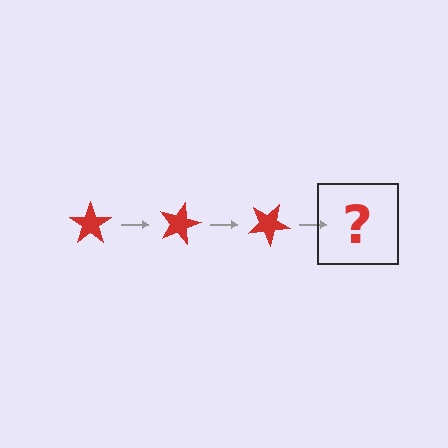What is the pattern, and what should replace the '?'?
The pattern is that the star rotates 15 degrees each step. The '?' should be a red star rotated 45 degrees.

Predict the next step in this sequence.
The next step is a red star rotated 45 degrees.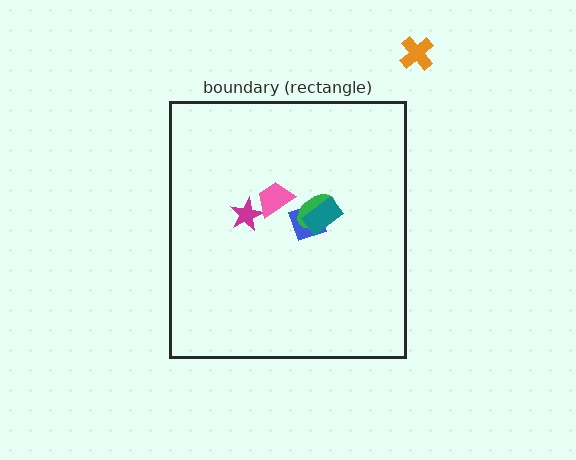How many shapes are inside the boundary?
5 inside, 1 outside.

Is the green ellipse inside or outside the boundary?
Inside.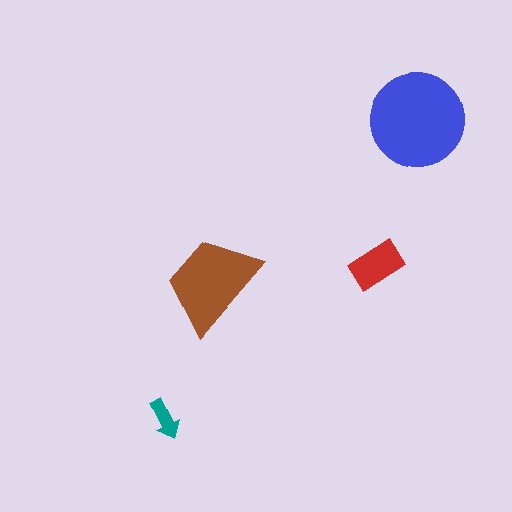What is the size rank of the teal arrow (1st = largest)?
4th.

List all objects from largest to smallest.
The blue circle, the brown trapezoid, the red rectangle, the teal arrow.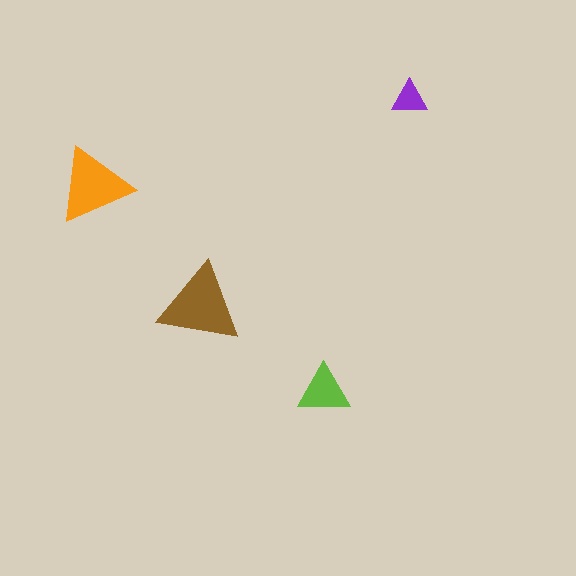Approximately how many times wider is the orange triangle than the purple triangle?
About 2 times wider.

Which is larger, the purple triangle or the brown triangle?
The brown one.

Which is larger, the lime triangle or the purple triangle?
The lime one.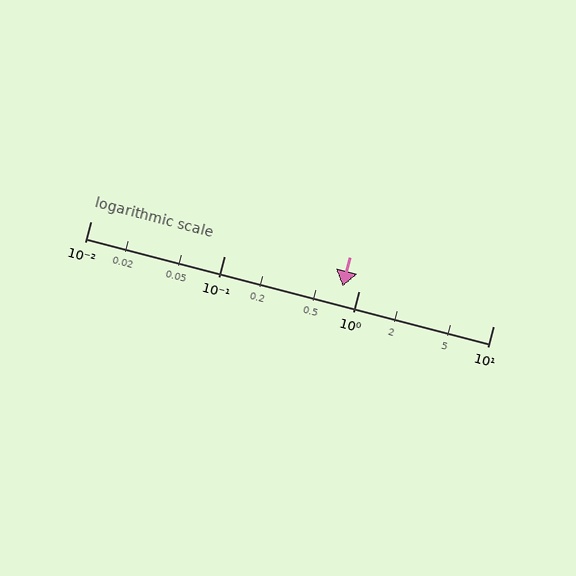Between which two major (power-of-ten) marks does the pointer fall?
The pointer is between 0.1 and 1.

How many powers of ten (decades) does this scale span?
The scale spans 3 decades, from 0.01 to 10.